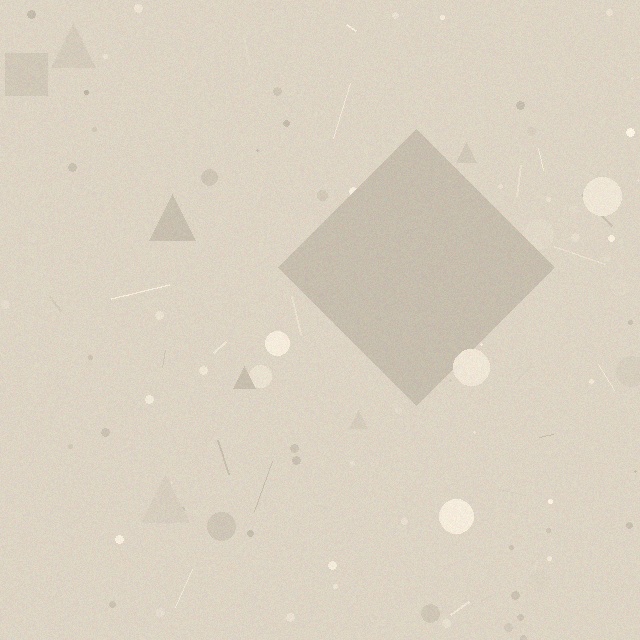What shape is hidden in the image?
A diamond is hidden in the image.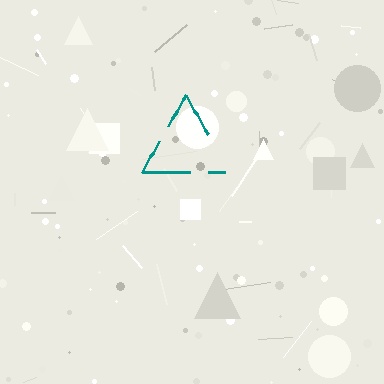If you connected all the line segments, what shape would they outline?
They would outline a triangle.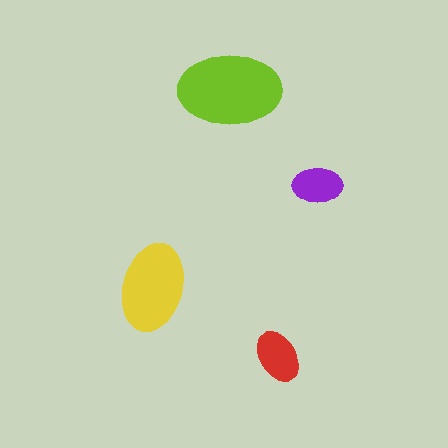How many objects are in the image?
There are 4 objects in the image.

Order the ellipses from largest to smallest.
the lime one, the yellow one, the red one, the purple one.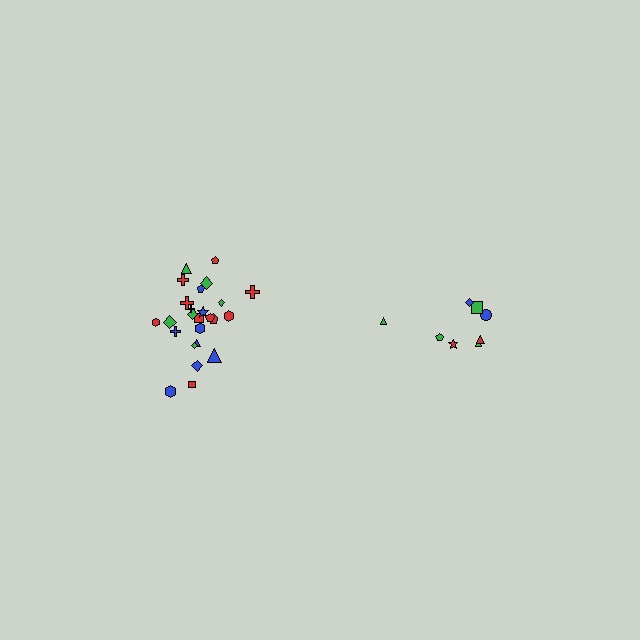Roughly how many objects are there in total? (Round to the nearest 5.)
Roughly 35 objects in total.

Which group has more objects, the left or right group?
The left group.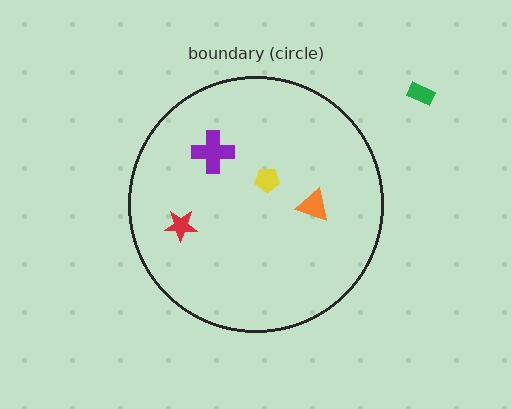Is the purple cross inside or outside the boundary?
Inside.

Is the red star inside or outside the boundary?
Inside.